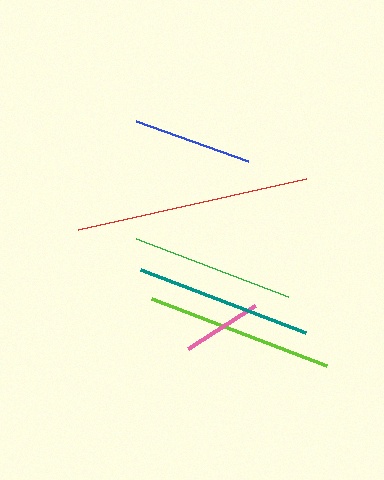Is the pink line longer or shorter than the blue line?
The blue line is longer than the pink line.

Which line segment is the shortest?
The pink line is the shortest at approximately 80 pixels.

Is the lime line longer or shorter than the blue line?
The lime line is longer than the blue line.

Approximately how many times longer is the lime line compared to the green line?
The lime line is approximately 1.2 times the length of the green line.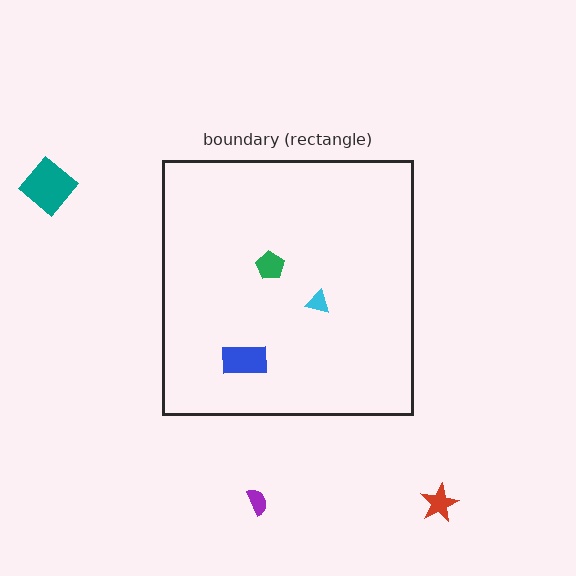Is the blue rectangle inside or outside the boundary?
Inside.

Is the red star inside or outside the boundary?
Outside.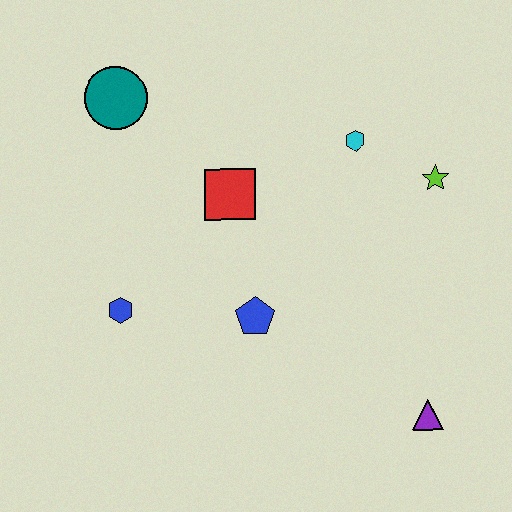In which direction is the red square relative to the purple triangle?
The red square is above the purple triangle.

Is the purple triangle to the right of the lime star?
No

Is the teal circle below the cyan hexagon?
No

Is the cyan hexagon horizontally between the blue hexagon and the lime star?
Yes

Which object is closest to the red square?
The blue pentagon is closest to the red square.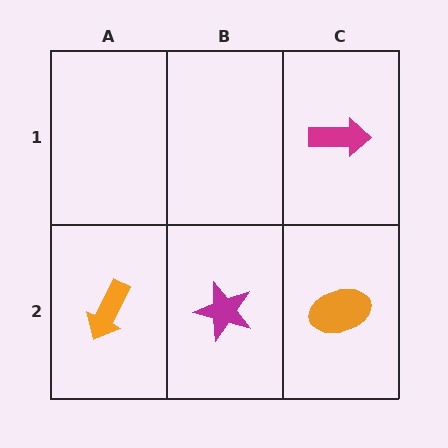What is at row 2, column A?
An orange arrow.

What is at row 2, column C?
An orange ellipse.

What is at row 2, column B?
A magenta star.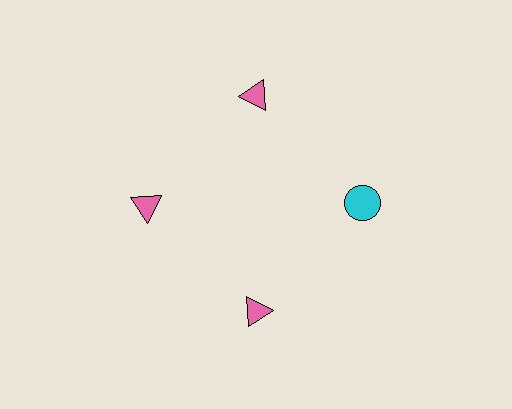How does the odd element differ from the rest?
It differs in both color (cyan instead of pink) and shape (circle instead of triangle).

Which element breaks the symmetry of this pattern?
The cyan circle at roughly the 3 o'clock position breaks the symmetry. All other shapes are pink triangles.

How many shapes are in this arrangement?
There are 4 shapes arranged in a ring pattern.